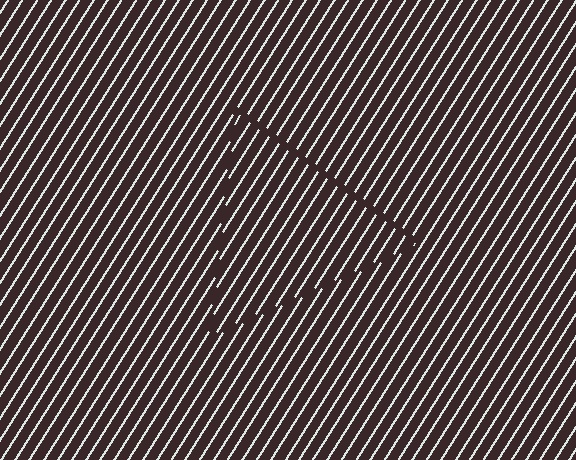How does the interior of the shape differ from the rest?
The interior of the shape contains the same grating, shifted by half a period — the contour is defined by the phase discontinuity where line-ends from the inner and outer gratings abut.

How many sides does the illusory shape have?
3 sides — the line-ends trace a triangle.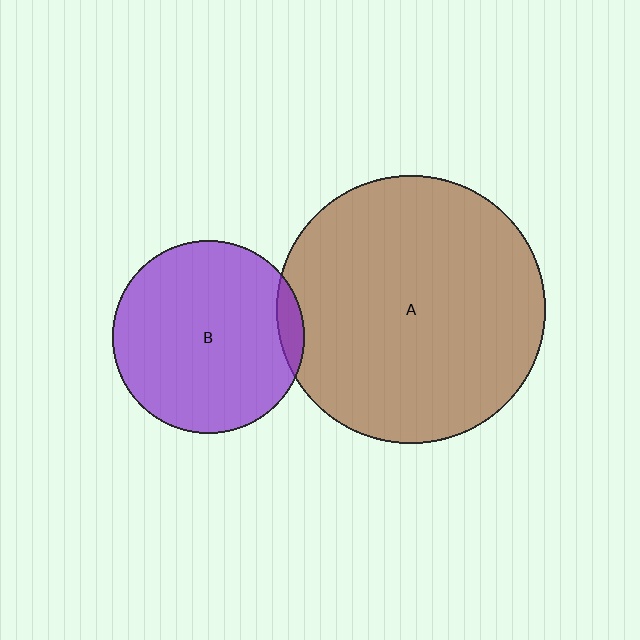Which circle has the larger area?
Circle A (brown).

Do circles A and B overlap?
Yes.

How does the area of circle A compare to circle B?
Approximately 1.9 times.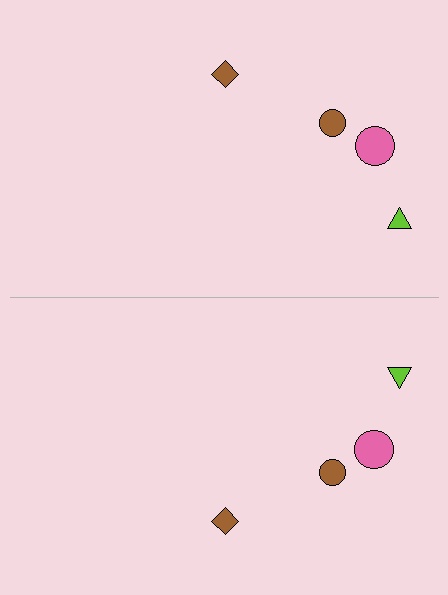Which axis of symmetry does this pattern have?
The pattern has a horizontal axis of symmetry running through the center of the image.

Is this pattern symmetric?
Yes, this pattern has bilateral (reflection) symmetry.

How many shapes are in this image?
There are 8 shapes in this image.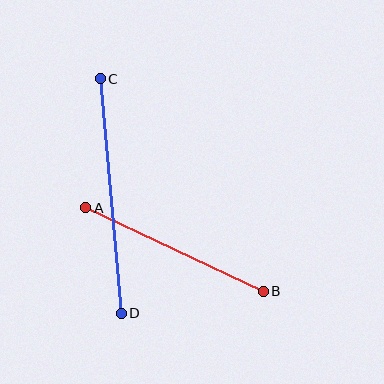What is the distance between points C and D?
The distance is approximately 235 pixels.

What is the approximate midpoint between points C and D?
The midpoint is at approximately (111, 196) pixels.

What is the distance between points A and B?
The distance is approximately 196 pixels.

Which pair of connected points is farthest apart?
Points C and D are farthest apart.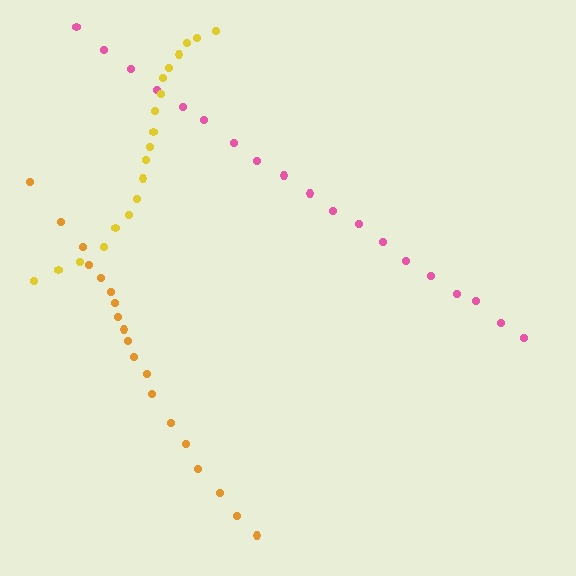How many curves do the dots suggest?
There are 3 distinct paths.